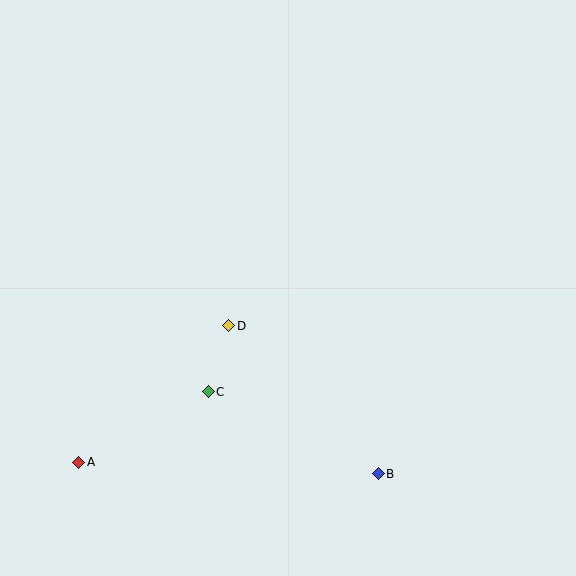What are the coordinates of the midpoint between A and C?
The midpoint between A and C is at (143, 427).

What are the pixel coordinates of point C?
Point C is at (208, 392).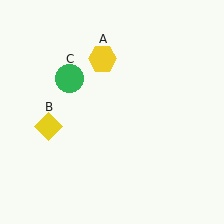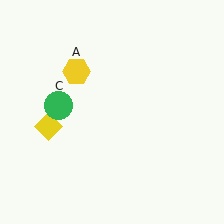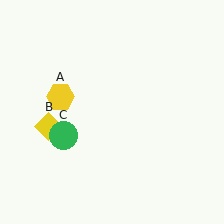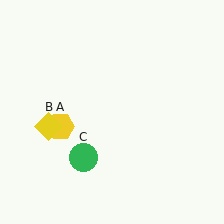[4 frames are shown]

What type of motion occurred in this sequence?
The yellow hexagon (object A), green circle (object C) rotated counterclockwise around the center of the scene.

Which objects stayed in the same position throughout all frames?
Yellow diamond (object B) remained stationary.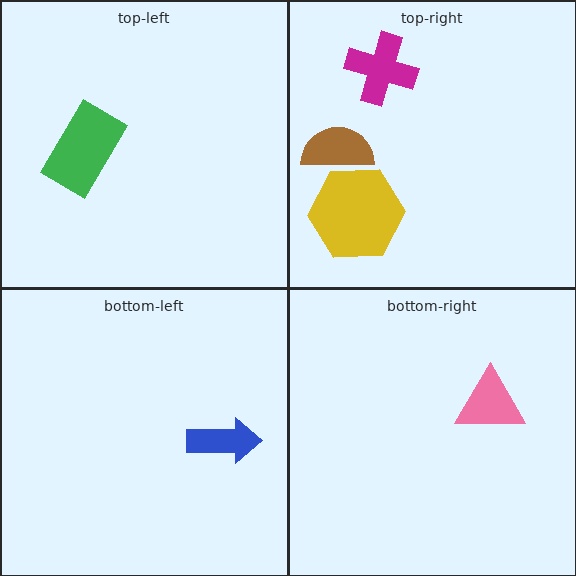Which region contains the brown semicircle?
The top-right region.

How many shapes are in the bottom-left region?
1.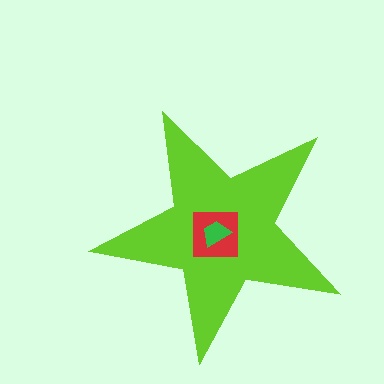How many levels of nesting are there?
3.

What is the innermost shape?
The green trapezoid.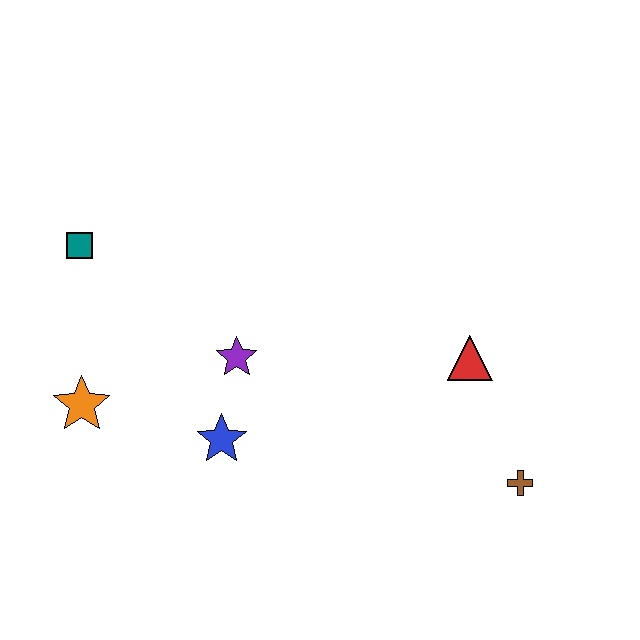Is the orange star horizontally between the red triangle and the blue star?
No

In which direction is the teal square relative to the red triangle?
The teal square is to the left of the red triangle.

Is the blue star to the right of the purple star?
No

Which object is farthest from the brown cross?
The teal square is farthest from the brown cross.